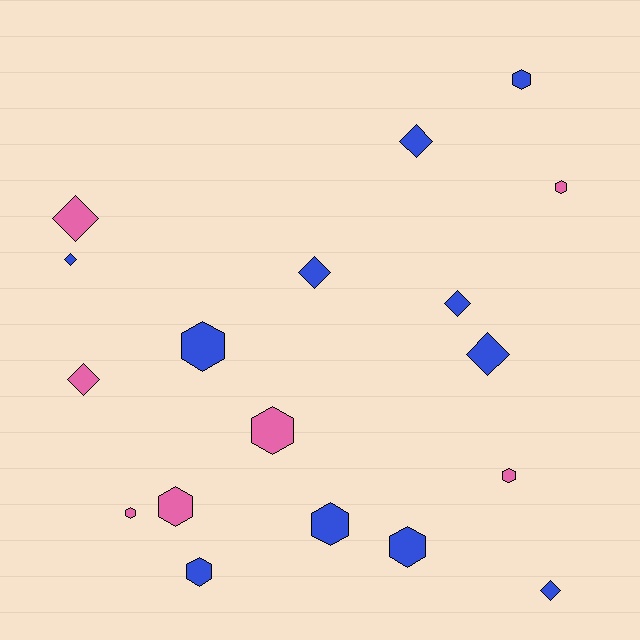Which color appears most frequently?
Blue, with 11 objects.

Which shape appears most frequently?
Hexagon, with 10 objects.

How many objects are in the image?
There are 18 objects.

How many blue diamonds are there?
There are 6 blue diamonds.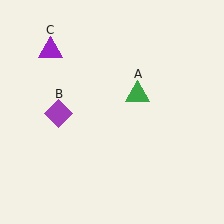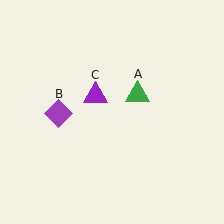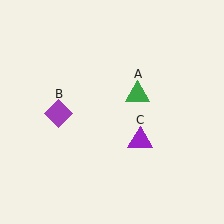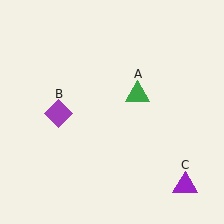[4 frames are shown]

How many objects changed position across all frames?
1 object changed position: purple triangle (object C).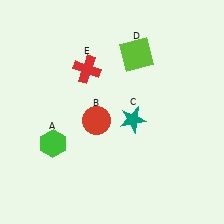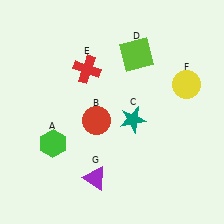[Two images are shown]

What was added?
A yellow circle (F), a purple triangle (G) were added in Image 2.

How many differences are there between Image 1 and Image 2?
There are 2 differences between the two images.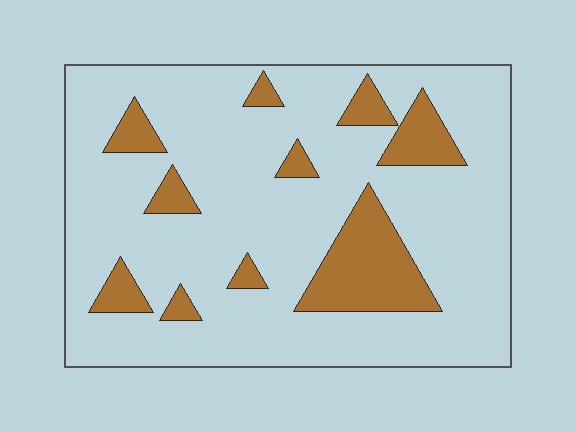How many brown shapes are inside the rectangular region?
10.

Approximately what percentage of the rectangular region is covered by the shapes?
Approximately 20%.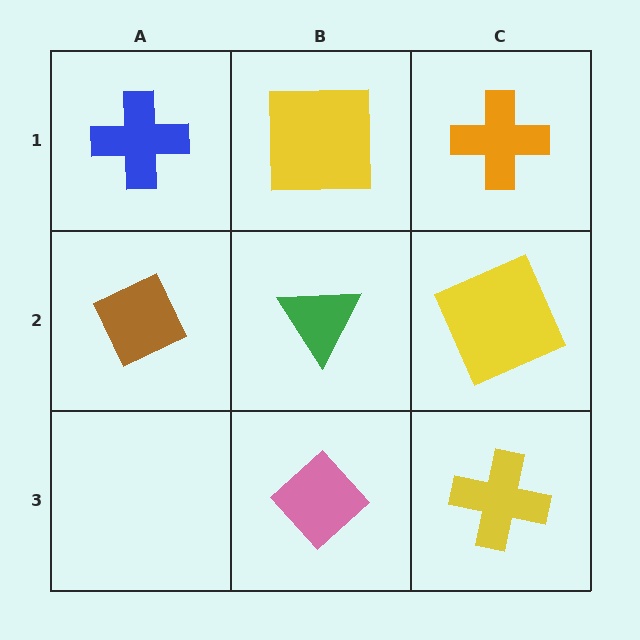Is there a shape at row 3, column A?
No, that cell is empty.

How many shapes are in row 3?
2 shapes.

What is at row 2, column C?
A yellow square.